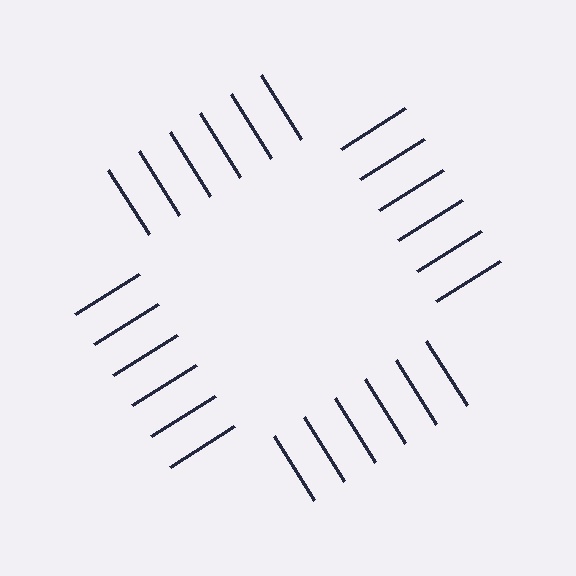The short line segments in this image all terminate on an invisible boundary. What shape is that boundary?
An illusory square — the line segments terminate on its edges but no continuous stroke is drawn.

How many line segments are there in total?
24 — 6 along each of the 4 edges.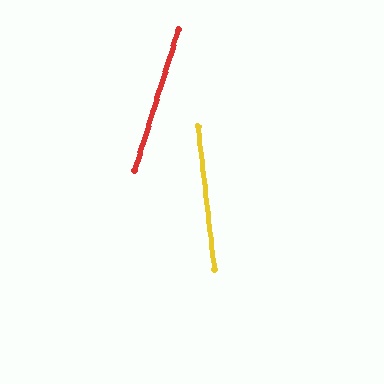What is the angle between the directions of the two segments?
Approximately 24 degrees.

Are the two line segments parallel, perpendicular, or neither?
Neither parallel nor perpendicular — they differ by about 24°.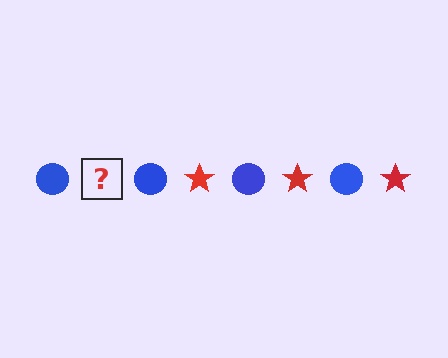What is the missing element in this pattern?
The missing element is a red star.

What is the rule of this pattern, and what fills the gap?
The rule is that the pattern alternates between blue circle and red star. The gap should be filled with a red star.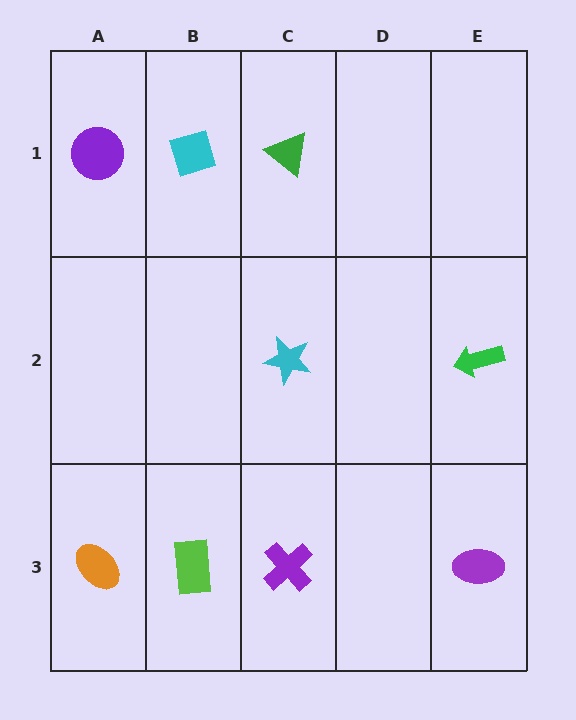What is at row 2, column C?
A cyan star.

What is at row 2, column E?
A green arrow.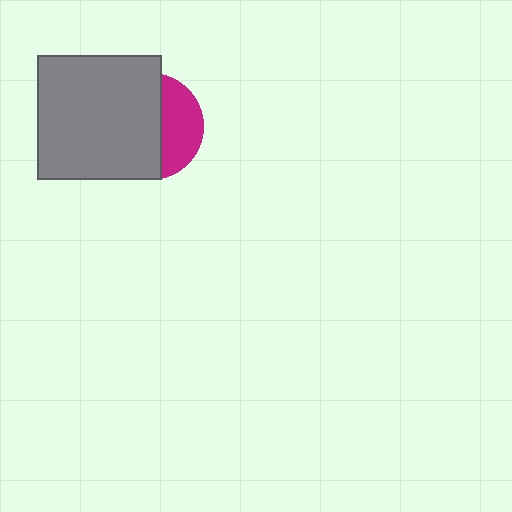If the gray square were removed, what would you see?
You would see the complete magenta circle.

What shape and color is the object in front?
The object in front is a gray square.